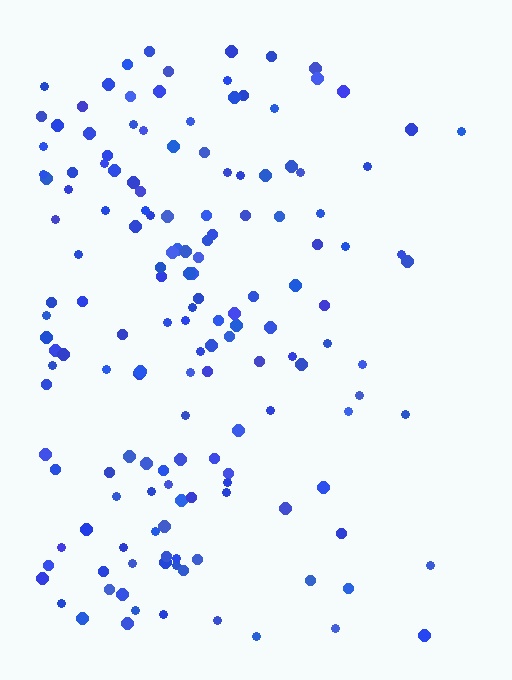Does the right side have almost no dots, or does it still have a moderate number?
Still a moderate number, just noticeably fewer than the left.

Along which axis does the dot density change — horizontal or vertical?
Horizontal.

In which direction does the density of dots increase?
From right to left, with the left side densest.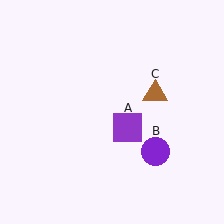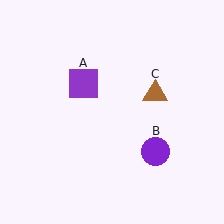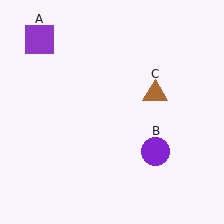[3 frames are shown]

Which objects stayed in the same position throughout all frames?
Purple circle (object B) and brown triangle (object C) remained stationary.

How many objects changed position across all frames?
1 object changed position: purple square (object A).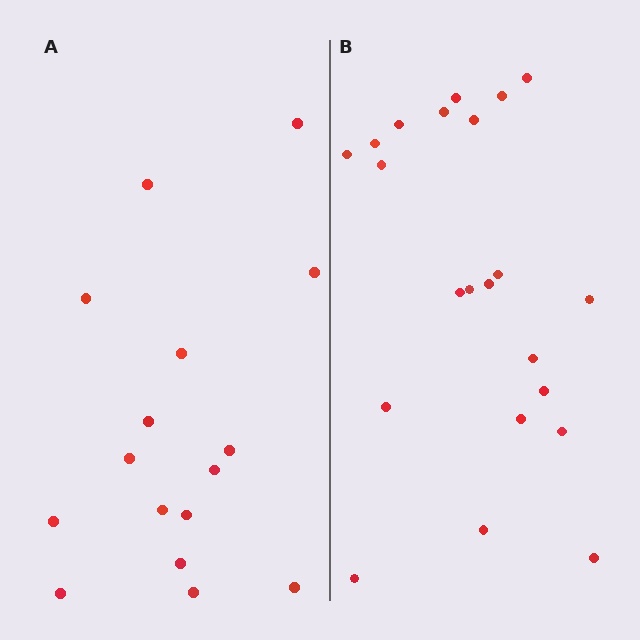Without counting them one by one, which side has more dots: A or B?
Region B (the right region) has more dots.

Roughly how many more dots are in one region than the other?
Region B has about 6 more dots than region A.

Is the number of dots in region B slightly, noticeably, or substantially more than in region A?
Region B has noticeably more, but not dramatically so. The ratio is roughly 1.4 to 1.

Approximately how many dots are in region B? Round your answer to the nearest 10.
About 20 dots. (The exact count is 22, which rounds to 20.)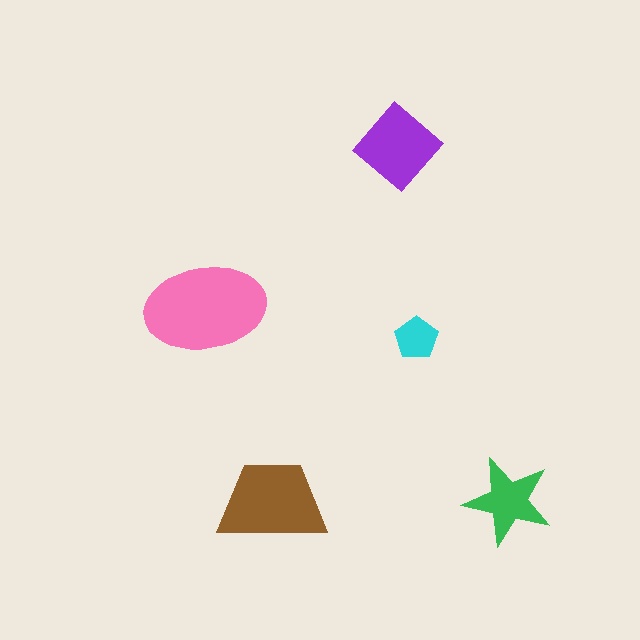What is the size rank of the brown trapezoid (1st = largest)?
2nd.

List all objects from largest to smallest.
The pink ellipse, the brown trapezoid, the purple diamond, the green star, the cyan pentagon.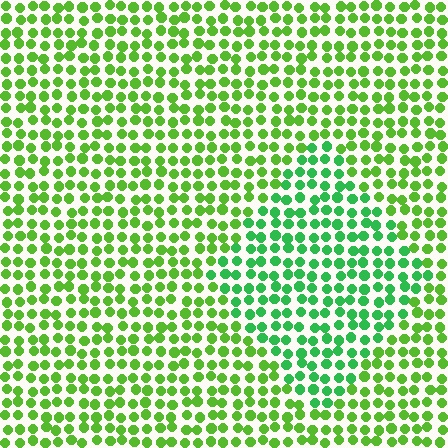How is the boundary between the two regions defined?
The boundary is defined purely by a slight shift in hue (about 31 degrees). Spacing, size, and orientation are identical on both sides.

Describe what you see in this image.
The image is filled with small lime elements in a uniform arrangement. A diamond-shaped region is visible where the elements are tinted to a slightly different hue, forming a subtle color boundary.